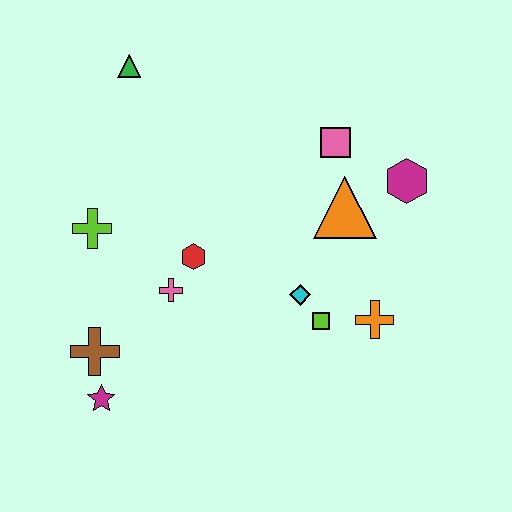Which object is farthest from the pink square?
The magenta star is farthest from the pink square.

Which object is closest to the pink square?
The orange triangle is closest to the pink square.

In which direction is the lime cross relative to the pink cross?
The lime cross is to the left of the pink cross.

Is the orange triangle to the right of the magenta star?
Yes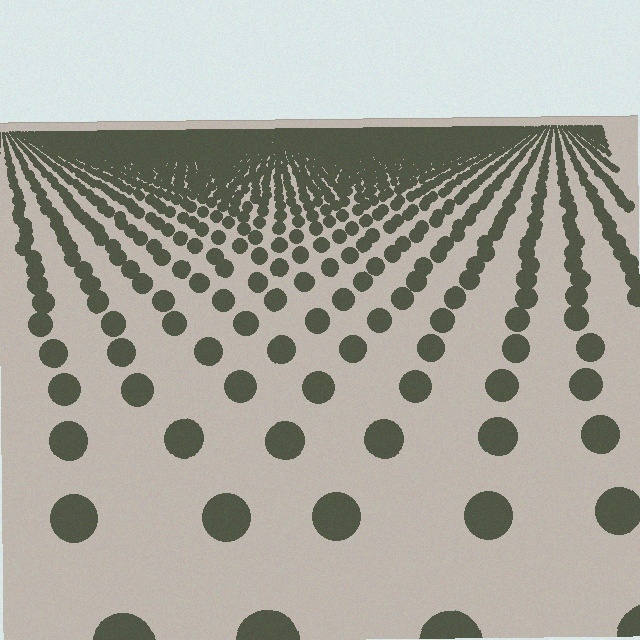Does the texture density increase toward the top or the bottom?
Density increases toward the top.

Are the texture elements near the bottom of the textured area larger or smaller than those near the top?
Larger. Near the bottom, elements are closer to the viewer and appear at a bigger on-screen size.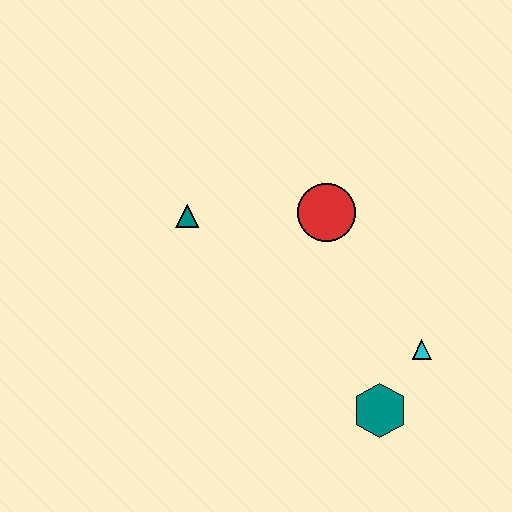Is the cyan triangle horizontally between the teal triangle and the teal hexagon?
No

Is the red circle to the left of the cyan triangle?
Yes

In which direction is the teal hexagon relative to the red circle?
The teal hexagon is below the red circle.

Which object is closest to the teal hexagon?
The cyan triangle is closest to the teal hexagon.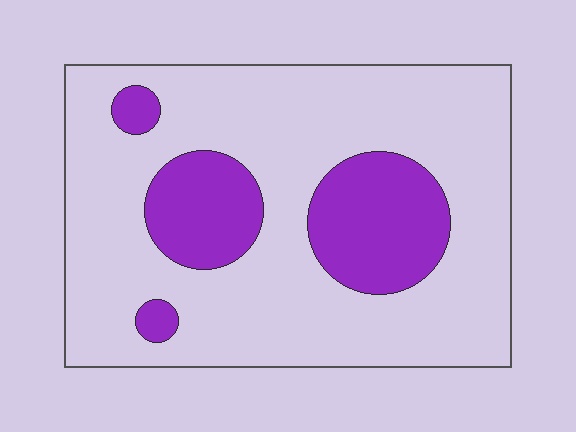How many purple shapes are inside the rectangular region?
4.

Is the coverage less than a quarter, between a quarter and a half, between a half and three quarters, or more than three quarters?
Less than a quarter.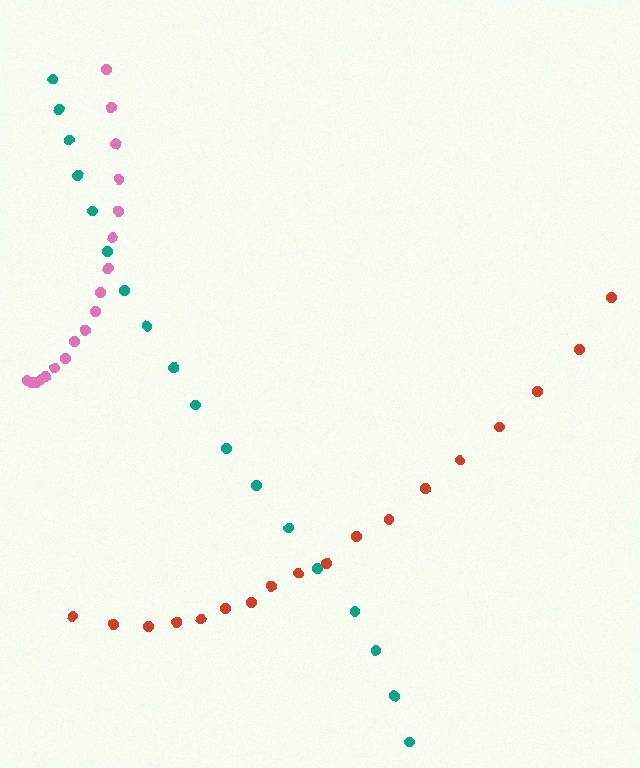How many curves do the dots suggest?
There are 3 distinct paths.